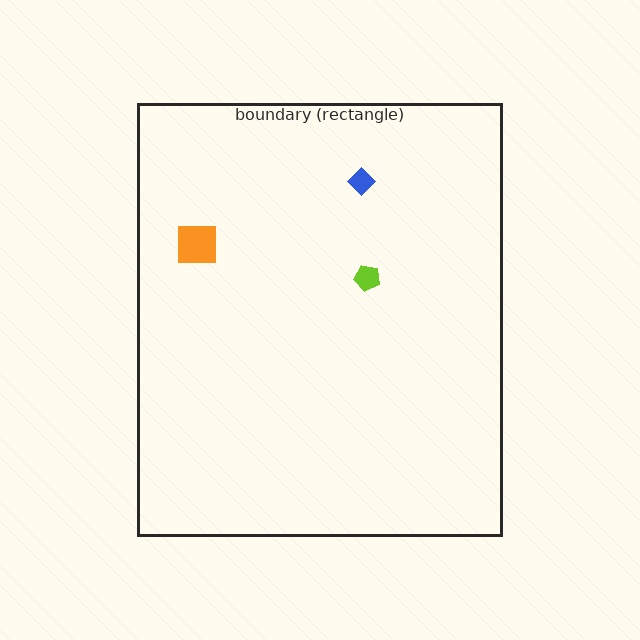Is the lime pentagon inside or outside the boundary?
Inside.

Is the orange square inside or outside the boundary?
Inside.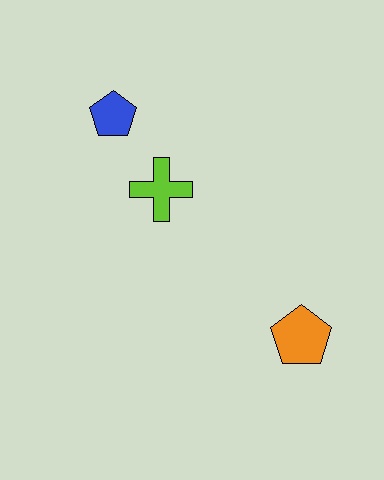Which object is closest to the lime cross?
The blue pentagon is closest to the lime cross.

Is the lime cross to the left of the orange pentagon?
Yes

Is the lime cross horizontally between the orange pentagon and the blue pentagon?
Yes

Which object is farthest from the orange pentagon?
The blue pentagon is farthest from the orange pentagon.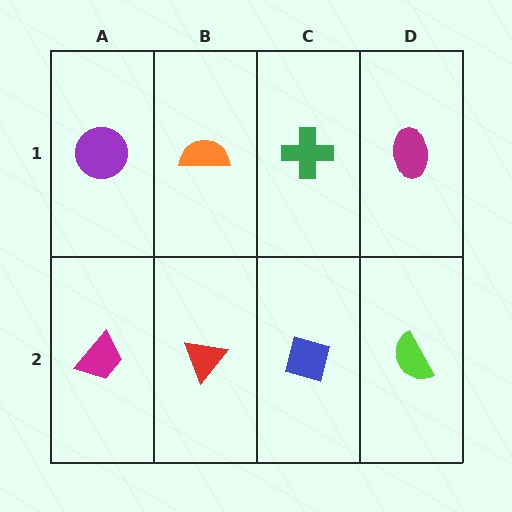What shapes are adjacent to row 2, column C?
A green cross (row 1, column C), a red triangle (row 2, column B), a lime semicircle (row 2, column D).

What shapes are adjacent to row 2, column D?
A magenta ellipse (row 1, column D), a blue diamond (row 2, column C).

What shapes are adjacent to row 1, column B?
A red triangle (row 2, column B), a purple circle (row 1, column A), a green cross (row 1, column C).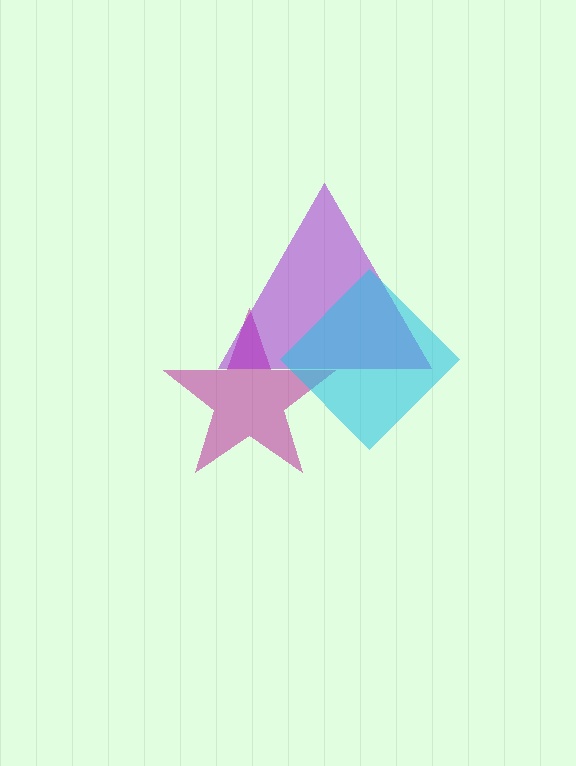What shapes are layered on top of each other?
The layered shapes are: a magenta star, a purple triangle, a cyan diamond.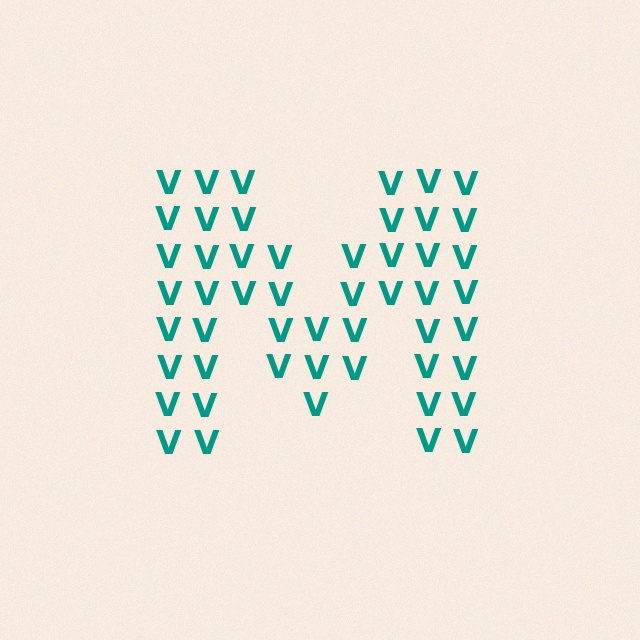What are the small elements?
The small elements are letter V's.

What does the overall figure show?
The overall figure shows the letter M.